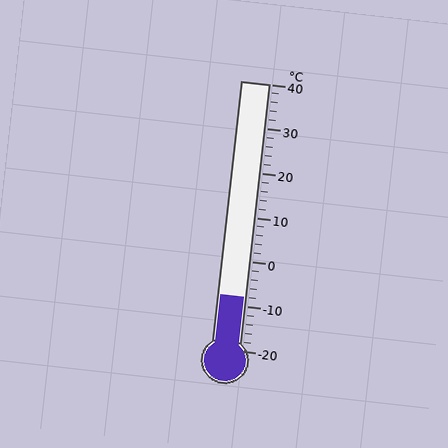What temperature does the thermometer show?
The thermometer shows approximately -8°C.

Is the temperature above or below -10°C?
The temperature is above -10°C.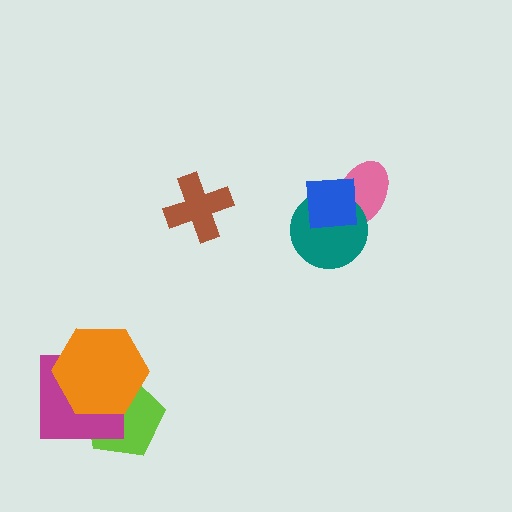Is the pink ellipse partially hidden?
Yes, it is partially covered by another shape.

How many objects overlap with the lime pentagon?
2 objects overlap with the lime pentagon.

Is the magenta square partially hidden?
Yes, it is partially covered by another shape.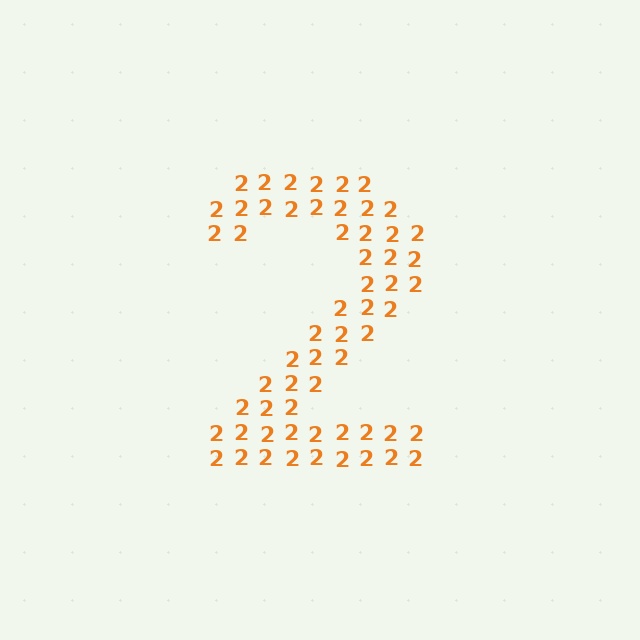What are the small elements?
The small elements are digit 2's.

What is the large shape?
The large shape is the digit 2.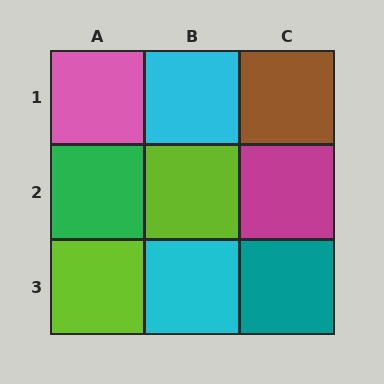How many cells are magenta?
1 cell is magenta.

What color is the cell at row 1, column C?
Brown.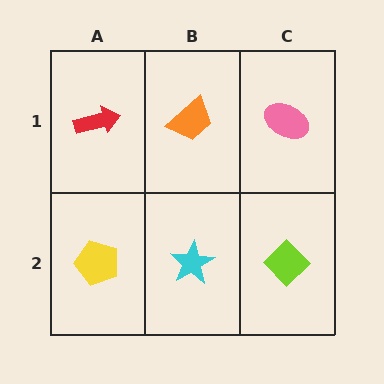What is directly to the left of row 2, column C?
A cyan star.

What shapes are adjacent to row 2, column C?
A pink ellipse (row 1, column C), a cyan star (row 2, column B).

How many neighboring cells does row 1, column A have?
2.